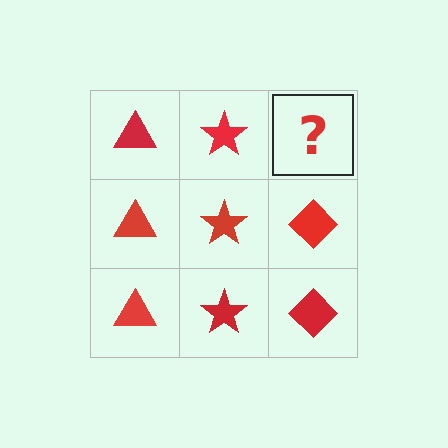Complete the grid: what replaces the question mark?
The question mark should be replaced with a red diamond.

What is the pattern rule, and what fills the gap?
The rule is that each column has a consistent shape. The gap should be filled with a red diamond.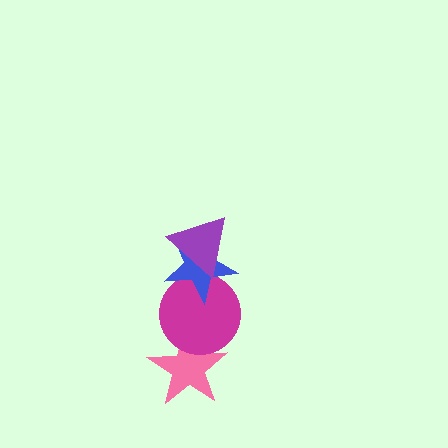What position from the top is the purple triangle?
The purple triangle is 1st from the top.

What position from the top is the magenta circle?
The magenta circle is 3rd from the top.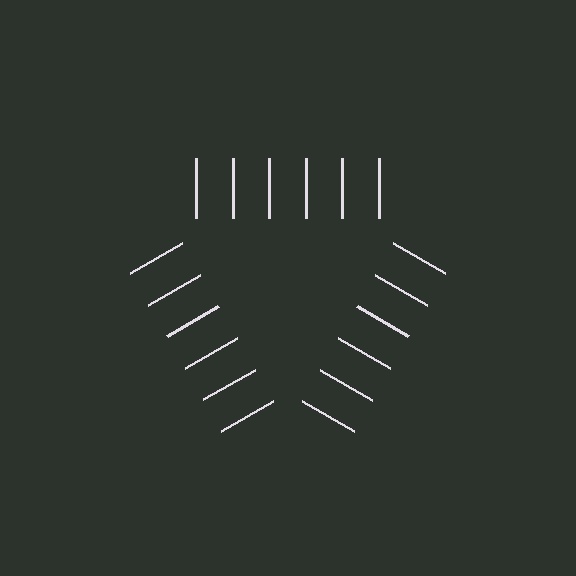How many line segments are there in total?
18 — 6 along each of the 3 edges.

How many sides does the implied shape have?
3 sides — the line-ends trace a triangle.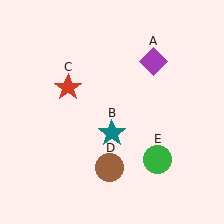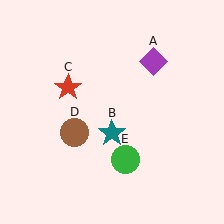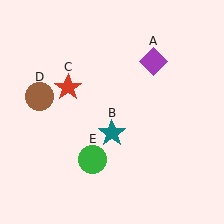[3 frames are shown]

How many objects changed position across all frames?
2 objects changed position: brown circle (object D), green circle (object E).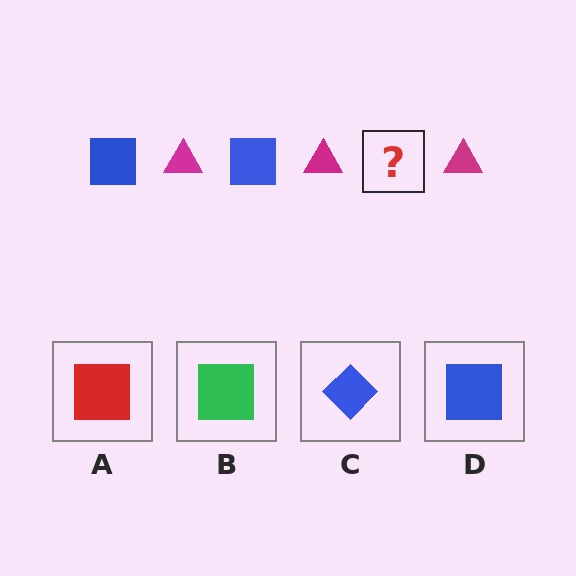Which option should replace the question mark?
Option D.